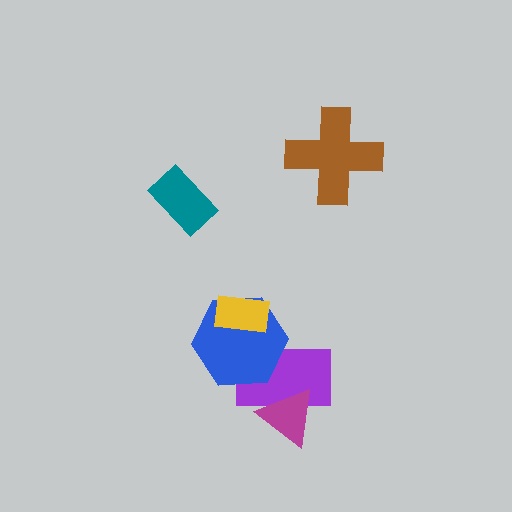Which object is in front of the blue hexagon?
The yellow rectangle is in front of the blue hexagon.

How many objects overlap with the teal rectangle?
0 objects overlap with the teal rectangle.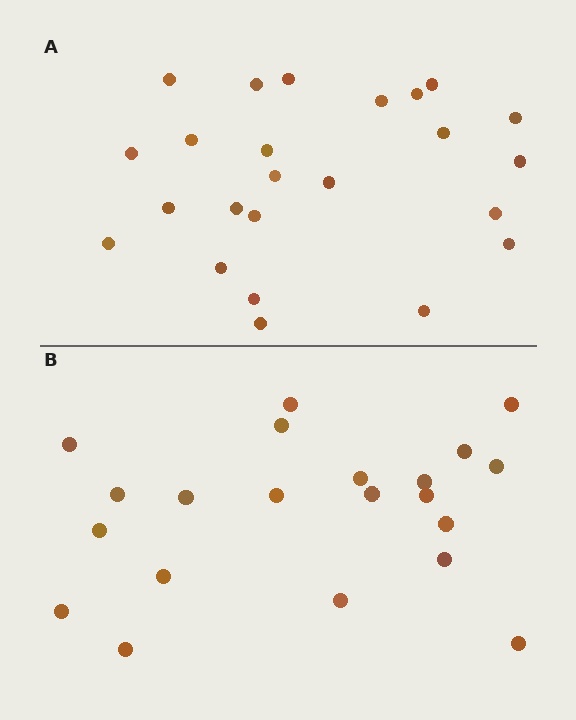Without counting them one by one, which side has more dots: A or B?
Region A (the top region) has more dots.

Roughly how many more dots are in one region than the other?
Region A has just a few more — roughly 2 or 3 more dots than region B.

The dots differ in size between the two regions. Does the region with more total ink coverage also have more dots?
No. Region B has more total ink coverage because its dots are larger, but region A actually contains more individual dots. Total area can be misleading — the number of items is what matters here.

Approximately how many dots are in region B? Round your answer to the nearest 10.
About 20 dots. (The exact count is 21, which rounds to 20.)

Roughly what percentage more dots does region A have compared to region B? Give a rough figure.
About 15% more.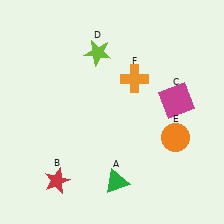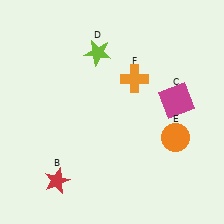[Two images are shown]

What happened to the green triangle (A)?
The green triangle (A) was removed in Image 2. It was in the bottom-right area of Image 1.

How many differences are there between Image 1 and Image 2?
There is 1 difference between the two images.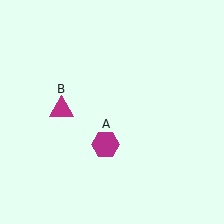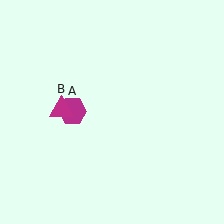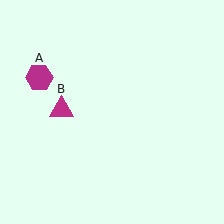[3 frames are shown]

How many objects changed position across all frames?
1 object changed position: magenta hexagon (object A).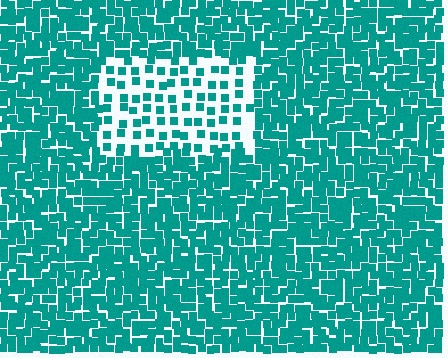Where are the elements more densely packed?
The elements are more densely packed outside the rectangle boundary.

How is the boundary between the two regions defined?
The boundary is defined by a change in element density (approximately 2.5x ratio). All elements are the same color, size, and shape.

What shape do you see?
I see a rectangle.